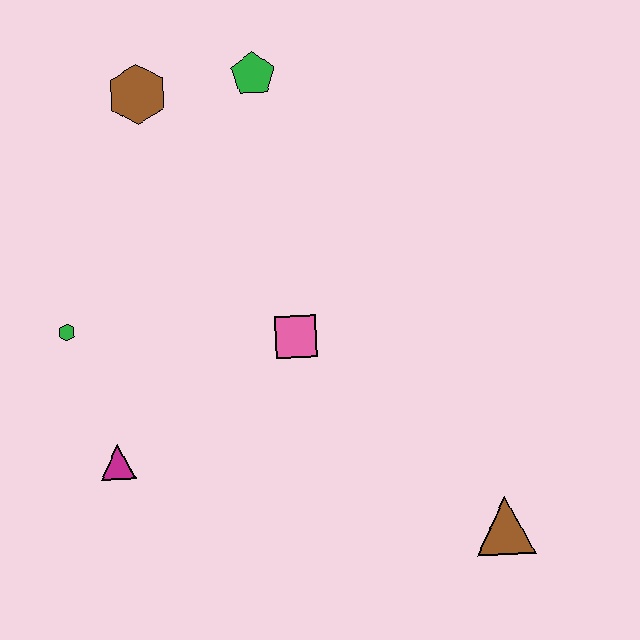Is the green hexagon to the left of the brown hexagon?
Yes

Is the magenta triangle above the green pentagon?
No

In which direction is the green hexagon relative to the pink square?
The green hexagon is to the left of the pink square.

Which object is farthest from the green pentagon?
The brown triangle is farthest from the green pentagon.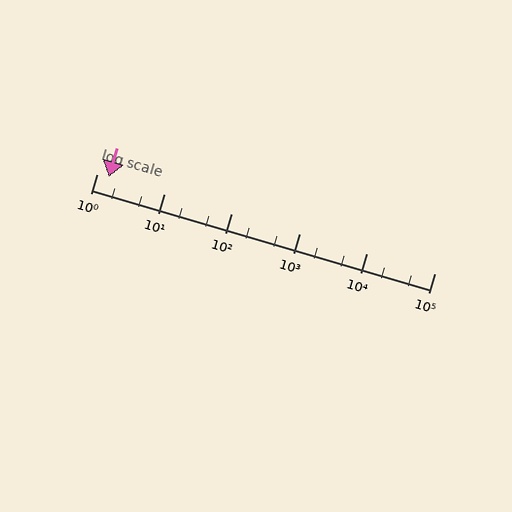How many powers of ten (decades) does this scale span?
The scale spans 5 decades, from 1 to 100000.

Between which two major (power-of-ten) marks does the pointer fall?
The pointer is between 1 and 10.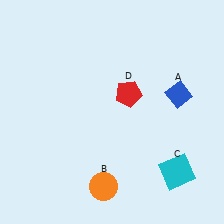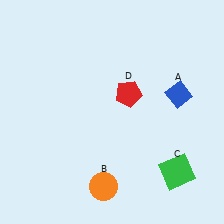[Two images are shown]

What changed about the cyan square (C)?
In Image 1, C is cyan. In Image 2, it changed to green.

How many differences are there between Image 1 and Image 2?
There is 1 difference between the two images.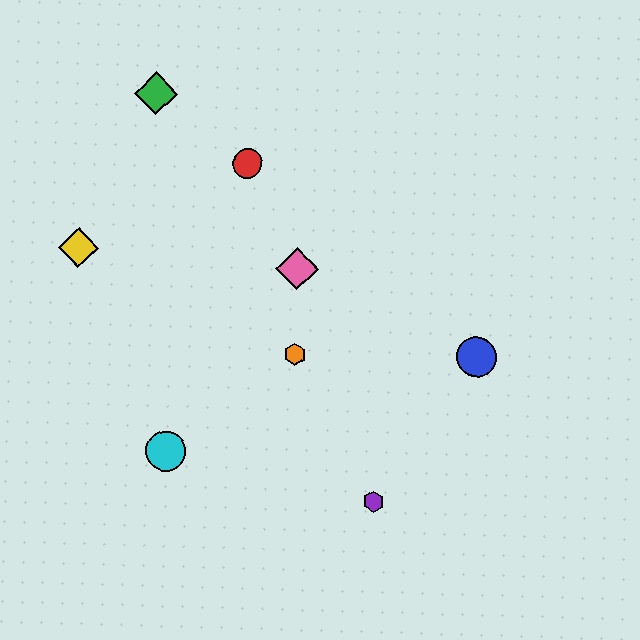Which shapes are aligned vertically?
The orange hexagon, the pink diamond are aligned vertically.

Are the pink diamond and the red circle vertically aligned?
No, the pink diamond is at x≈297 and the red circle is at x≈248.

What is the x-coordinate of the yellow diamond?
The yellow diamond is at x≈78.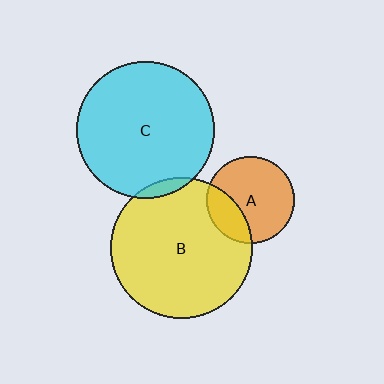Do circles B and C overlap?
Yes.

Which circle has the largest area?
Circle B (yellow).